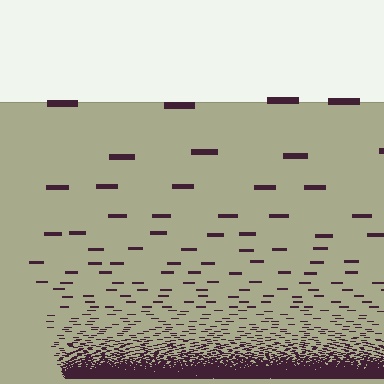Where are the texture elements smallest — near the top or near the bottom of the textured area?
Near the bottom.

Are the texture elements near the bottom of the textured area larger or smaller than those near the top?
Smaller. The gradient is inverted — elements near the bottom are smaller and denser.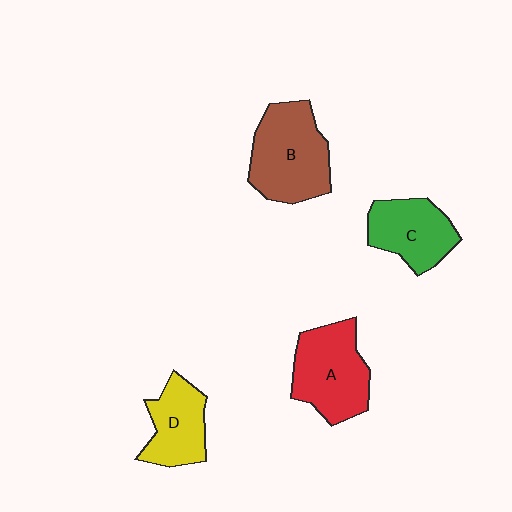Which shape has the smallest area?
Shape D (yellow).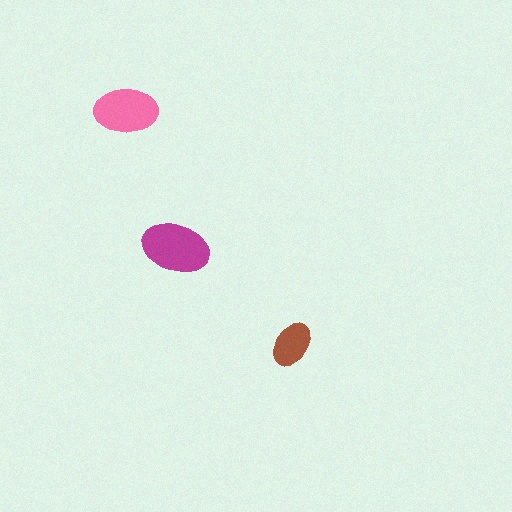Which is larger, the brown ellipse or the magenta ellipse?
The magenta one.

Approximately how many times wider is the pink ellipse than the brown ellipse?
About 1.5 times wider.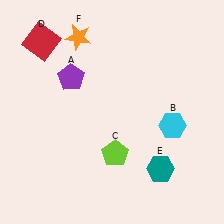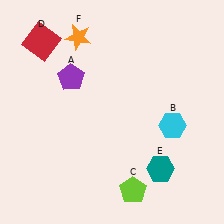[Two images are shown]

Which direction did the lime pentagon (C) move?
The lime pentagon (C) moved down.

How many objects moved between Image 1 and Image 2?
1 object moved between the two images.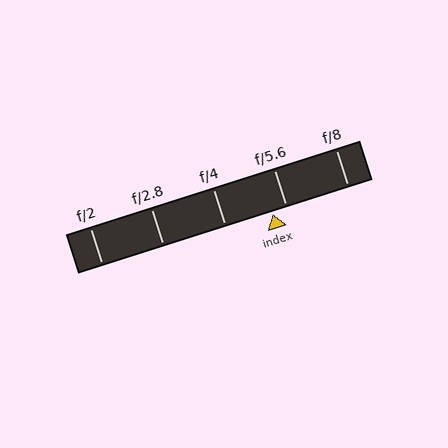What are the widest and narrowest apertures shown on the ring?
The widest aperture shown is f/2 and the narrowest is f/8.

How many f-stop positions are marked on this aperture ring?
There are 5 f-stop positions marked.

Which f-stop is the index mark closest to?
The index mark is closest to f/5.6.